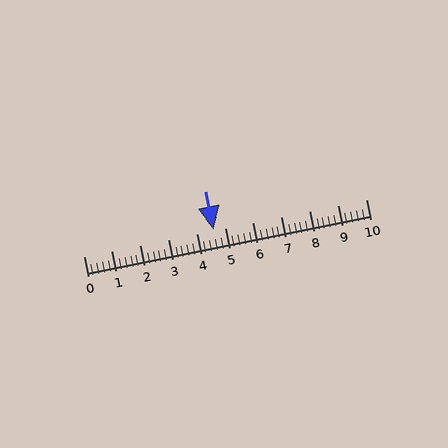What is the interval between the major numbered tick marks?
The major tick marks are spaced 1 units apart.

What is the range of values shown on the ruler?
The ruler shows values from 0 to 10.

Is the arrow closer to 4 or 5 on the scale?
The arrow is closer to 5.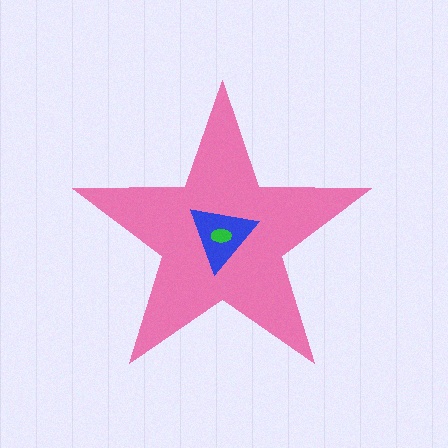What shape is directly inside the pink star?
The blue triangle.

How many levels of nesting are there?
3.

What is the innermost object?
The green ellipse.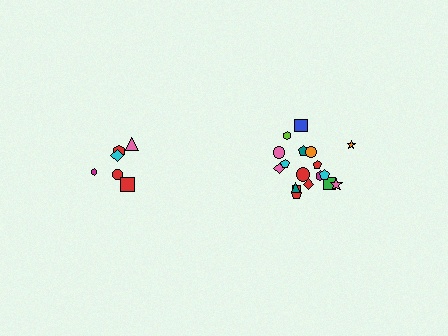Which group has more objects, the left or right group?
The right group.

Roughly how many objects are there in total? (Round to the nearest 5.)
Roughly 25 objects in total.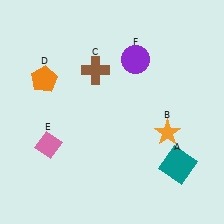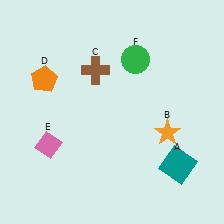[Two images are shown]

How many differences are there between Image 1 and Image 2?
There is 1 difference between the two images.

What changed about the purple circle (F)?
In Image 1, F is purple. In Image 2, it changed to green.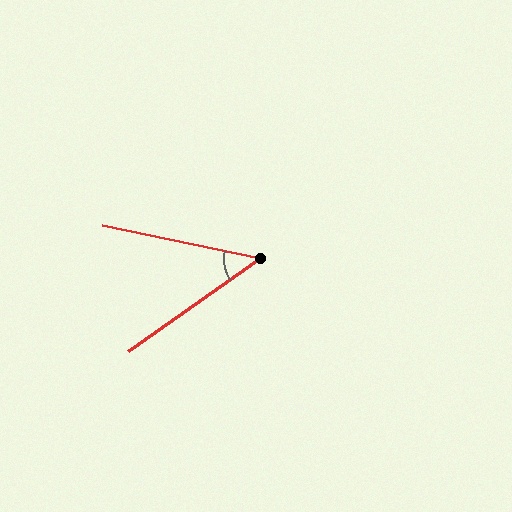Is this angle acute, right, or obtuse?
It is acute.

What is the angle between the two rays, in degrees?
Approximately 47 degrees.